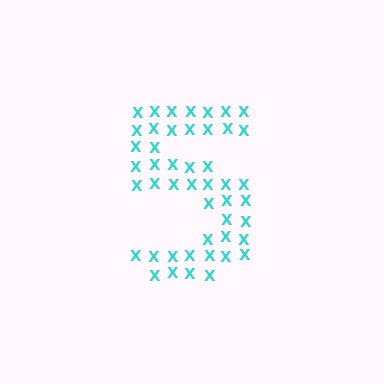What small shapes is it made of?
It is made of small letter X's.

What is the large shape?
The large shape is the digit 5.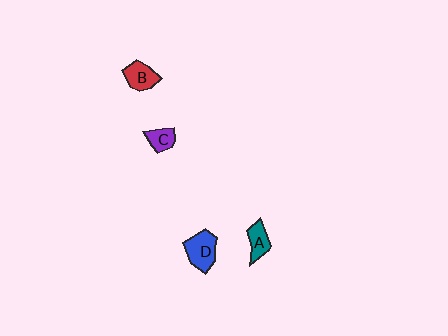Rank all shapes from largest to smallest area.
From largest to smallest: D (blue), B (red), A (teal), C (purple).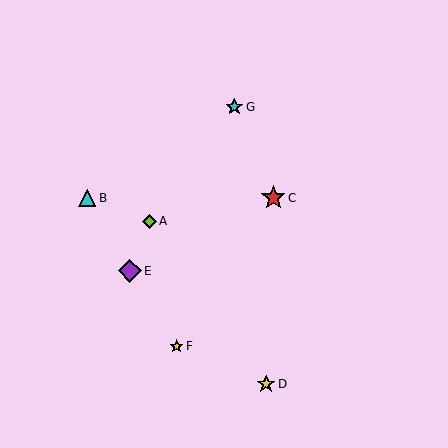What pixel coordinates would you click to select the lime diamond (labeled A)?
Click at (149, 221) to select the lime diamond A.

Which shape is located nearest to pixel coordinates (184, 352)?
The yellow star (labeled F) at (177, 346) is nearest to that location.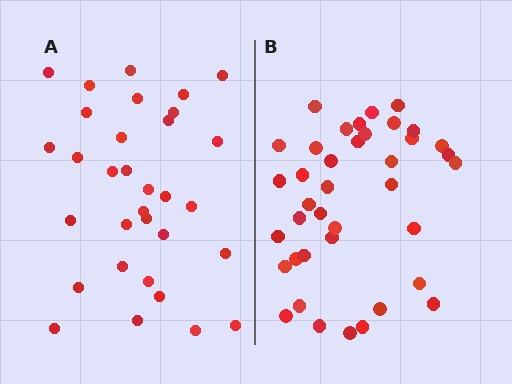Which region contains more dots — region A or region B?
Region B (the right region) has more dots.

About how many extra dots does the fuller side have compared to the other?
Region B has roughly 8 or so more dots than region A.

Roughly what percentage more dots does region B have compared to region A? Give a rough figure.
About 20% more.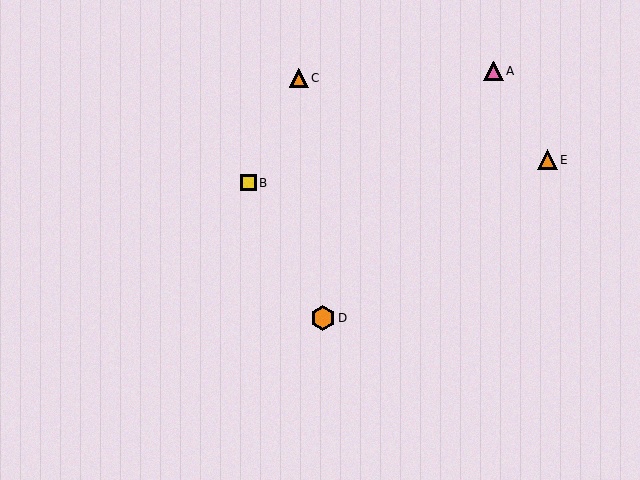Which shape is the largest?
The orange hexagon (labeled D) is the largest.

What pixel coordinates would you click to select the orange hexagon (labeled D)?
Click at (323, 318) to select the orange hexagon D.